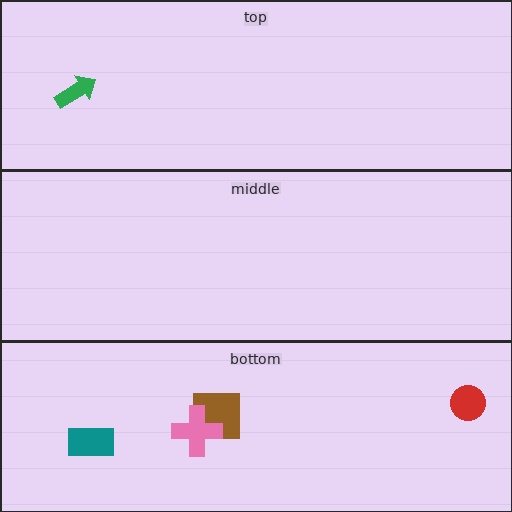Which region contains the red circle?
The bottom region.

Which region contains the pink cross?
The bottom region.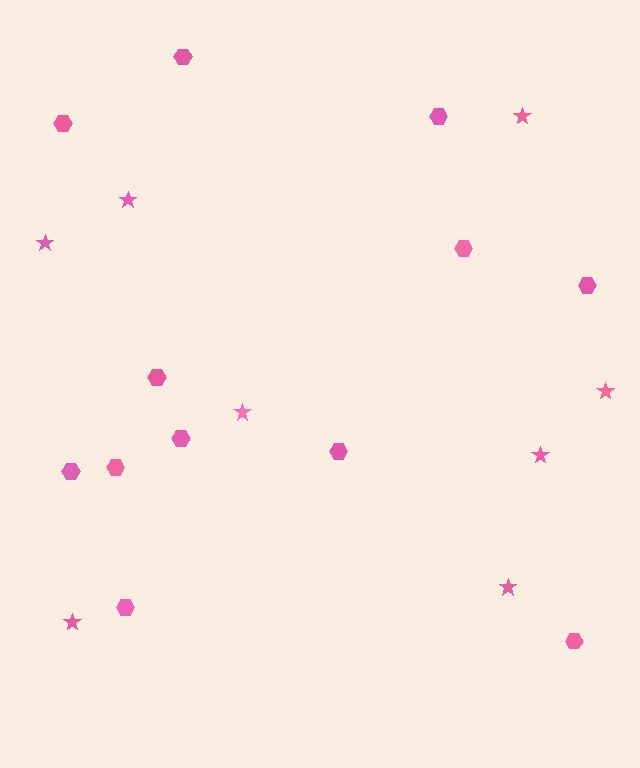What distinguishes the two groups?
There are 2 groups: one group of hexagons (12) and one group of stars (8).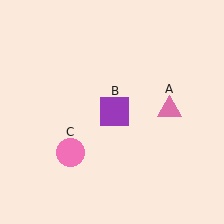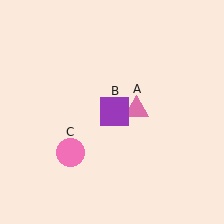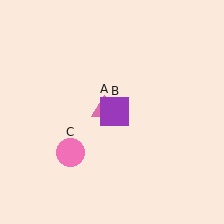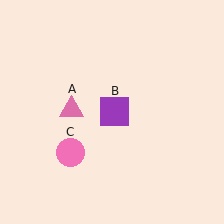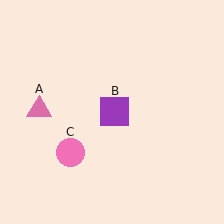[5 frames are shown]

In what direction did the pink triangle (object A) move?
The pink triangle (object A) moved left.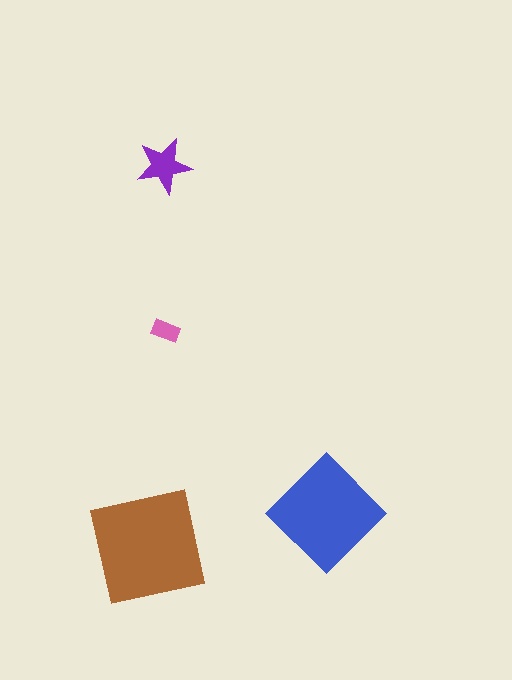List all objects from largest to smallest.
The brown square, the blue diamond, the purple star, the pink rectangle.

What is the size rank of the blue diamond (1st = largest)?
2nd.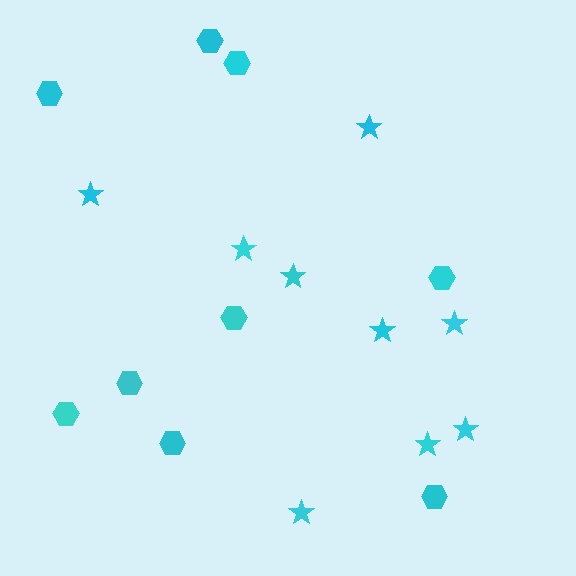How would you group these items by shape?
There are 2 groups: one group of stars (9) and one group of hexagons (9).